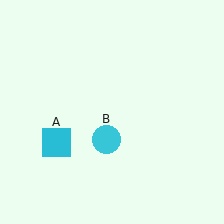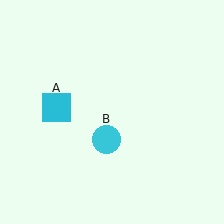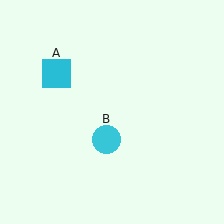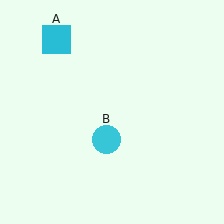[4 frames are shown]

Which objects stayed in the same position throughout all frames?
Cyan circle (object B) remained stationary.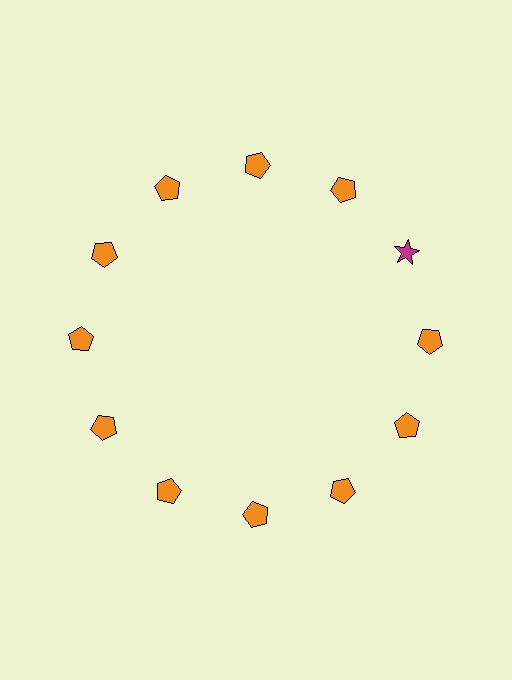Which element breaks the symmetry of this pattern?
The magenta star at roughly the 2 o'clock position breaks the symmetry. All other shapes are orange pentagons.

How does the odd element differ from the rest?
It differs in both color (magenta instead of orange) and shape (star instead of pentagon).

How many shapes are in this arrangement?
There are 12 shapes arranged in a ring pattern.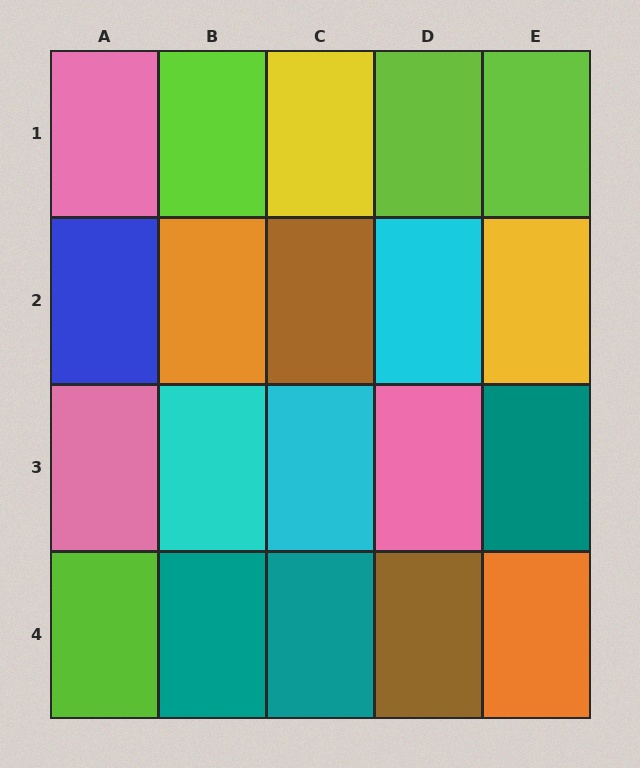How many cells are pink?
3 cells are pink.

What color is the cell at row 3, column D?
Pink.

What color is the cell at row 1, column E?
Lime.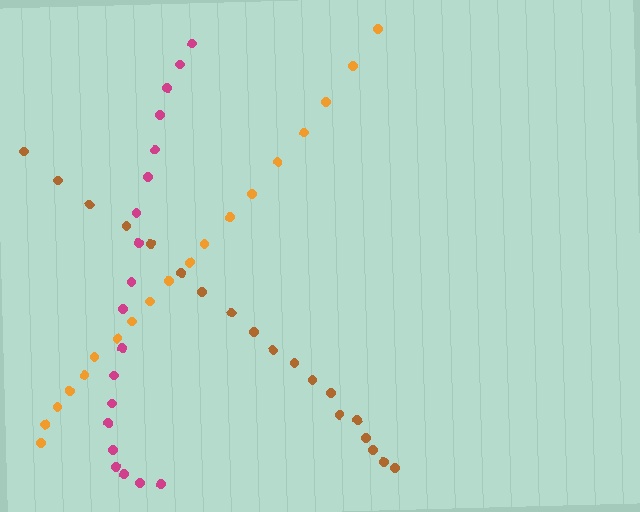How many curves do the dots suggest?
There are 3 distinct paths.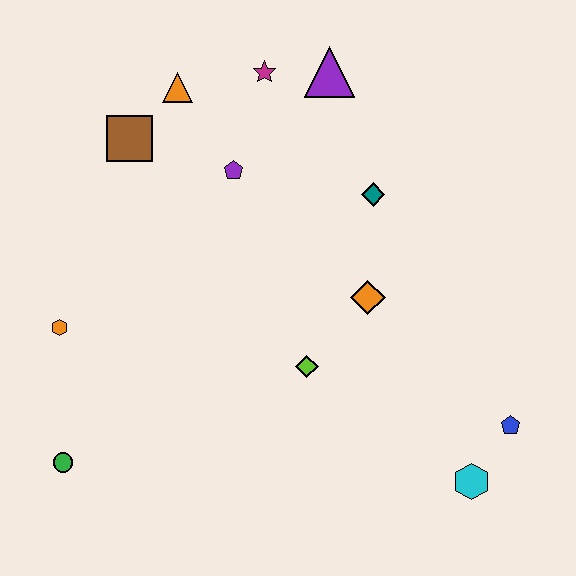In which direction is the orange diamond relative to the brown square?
The orange diamond is to the right of the brown square.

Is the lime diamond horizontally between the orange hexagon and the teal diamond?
Yes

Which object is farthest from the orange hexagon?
The blue pentagon is farthest from the orange hexagon.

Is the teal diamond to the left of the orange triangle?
No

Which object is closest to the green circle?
The orange hexagon is closest to the green circle.